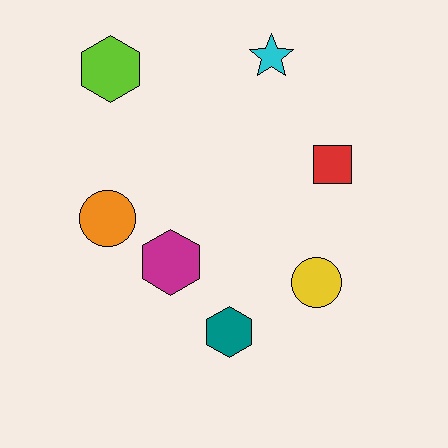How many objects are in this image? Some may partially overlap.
There are 7 objects.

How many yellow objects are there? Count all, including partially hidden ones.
There is 1 yellow object.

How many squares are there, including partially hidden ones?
There is 1 square.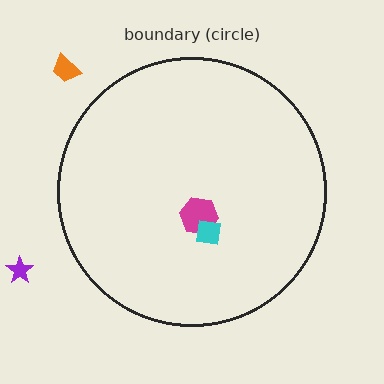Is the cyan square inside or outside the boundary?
Inside.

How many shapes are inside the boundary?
2 inside, 2 outside.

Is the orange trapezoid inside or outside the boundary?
Outside.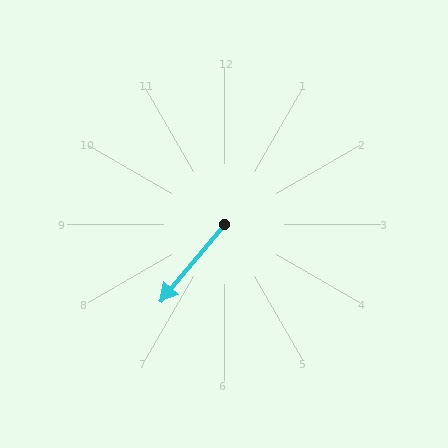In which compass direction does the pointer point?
Southwest.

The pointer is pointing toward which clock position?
Roughly 7 o'clock.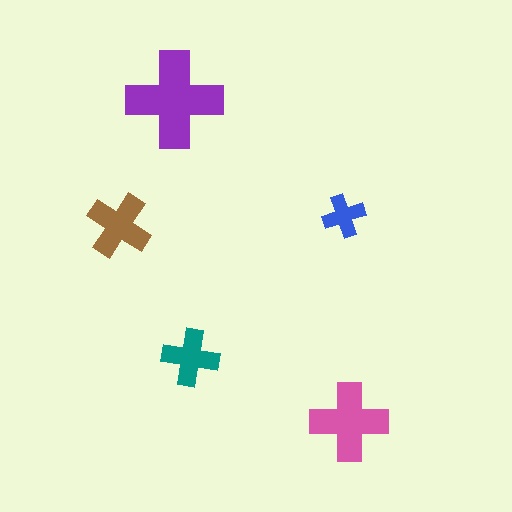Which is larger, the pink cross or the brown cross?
The pink one.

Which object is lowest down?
The pink cross is bottommost.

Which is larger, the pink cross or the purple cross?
The purple one.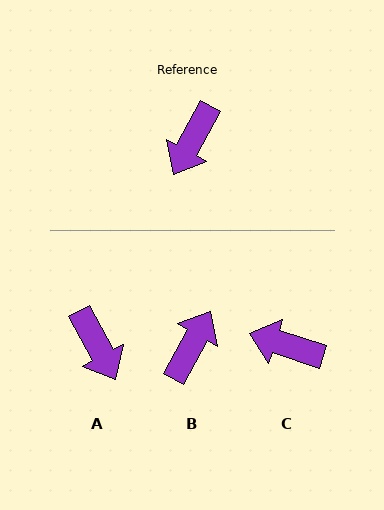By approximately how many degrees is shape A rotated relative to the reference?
Approximately 57 degrees counter-clockwise.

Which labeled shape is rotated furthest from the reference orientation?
B, about 180 degrees away.